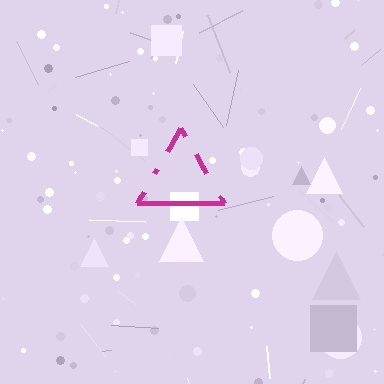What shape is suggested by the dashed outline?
The dashed outline suggests a triangle.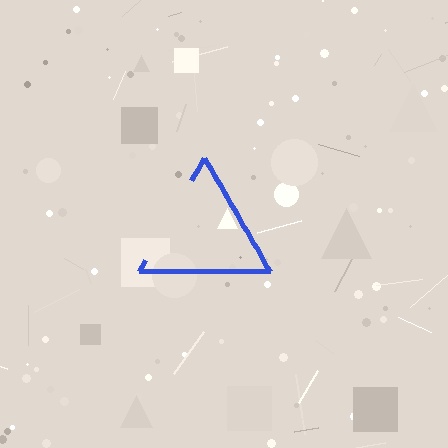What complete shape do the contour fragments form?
The contour fragments form a triangle.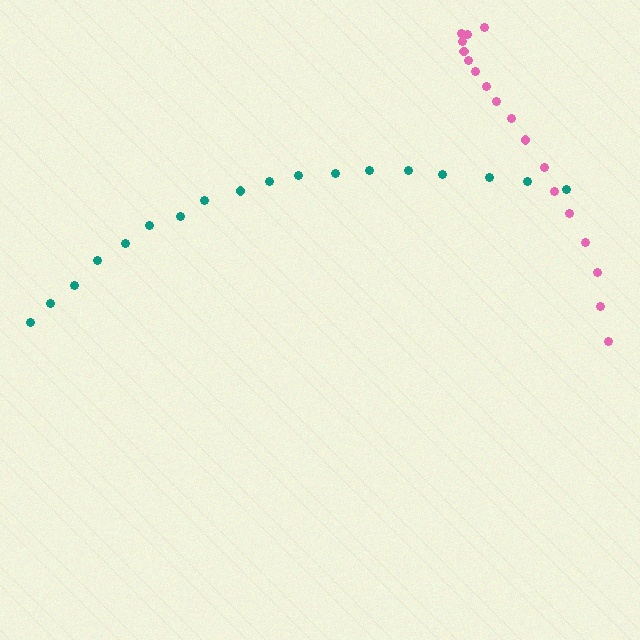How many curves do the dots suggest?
There are 2 distinct paths.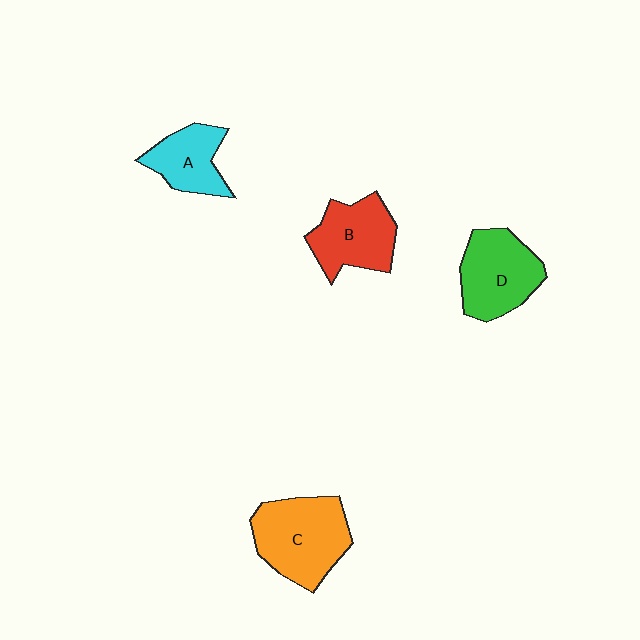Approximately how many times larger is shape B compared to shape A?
Approximately 1.2 times.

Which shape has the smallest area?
Shape A (cyan).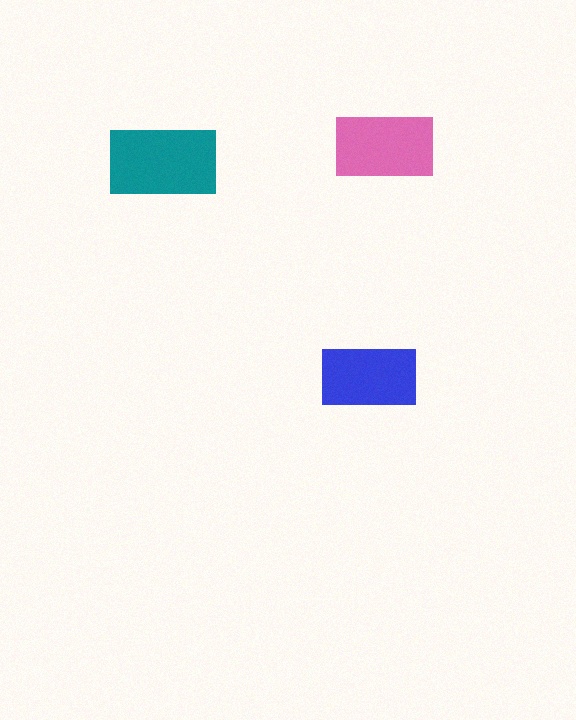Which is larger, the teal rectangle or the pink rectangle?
The teal one.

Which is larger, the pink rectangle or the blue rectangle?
The pink one.